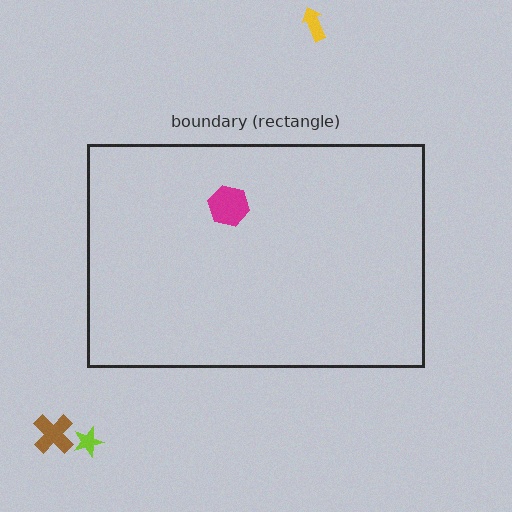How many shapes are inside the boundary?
1 inside, 3 outside.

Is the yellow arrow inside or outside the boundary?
Outside.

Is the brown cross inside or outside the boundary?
Outside.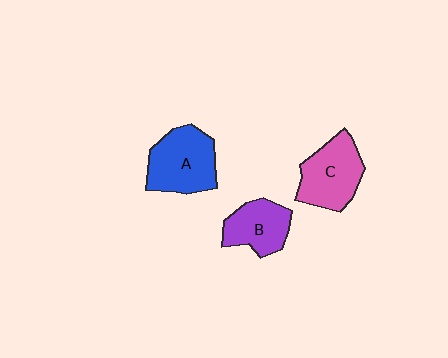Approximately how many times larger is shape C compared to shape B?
Approximately 1.3 times.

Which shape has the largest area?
Shape A (blue).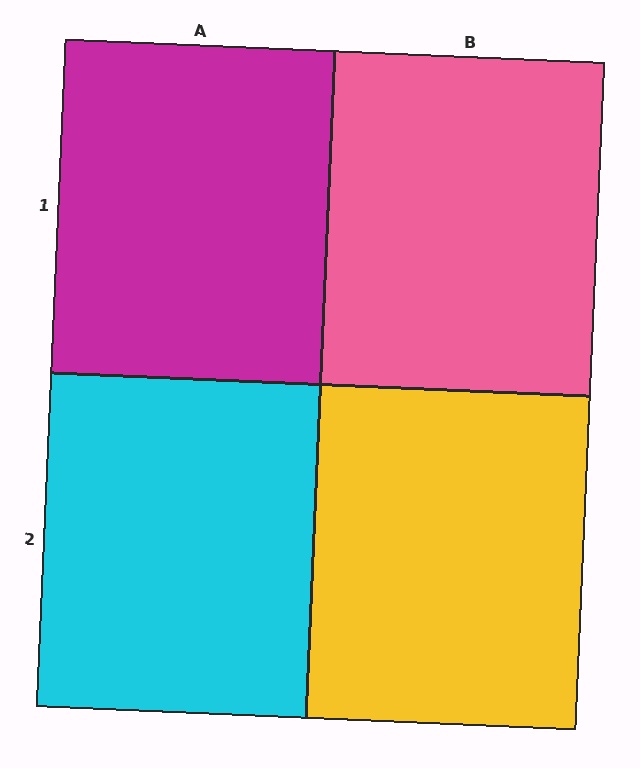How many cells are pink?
1 cell is pink.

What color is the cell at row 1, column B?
Pink.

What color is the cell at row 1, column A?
Magenta.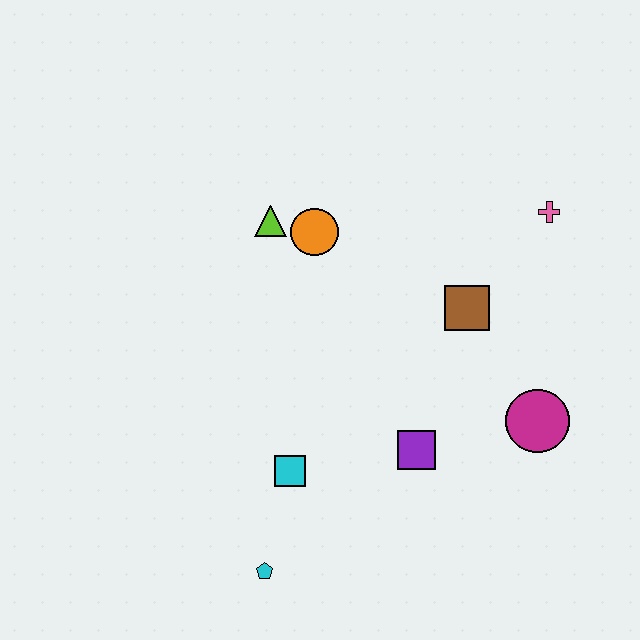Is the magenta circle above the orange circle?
No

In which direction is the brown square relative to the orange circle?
The brown square is to the right of the orange circle.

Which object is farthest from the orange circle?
The cyan pentagon is farthest from the orange circle.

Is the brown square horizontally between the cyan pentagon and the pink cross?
Yes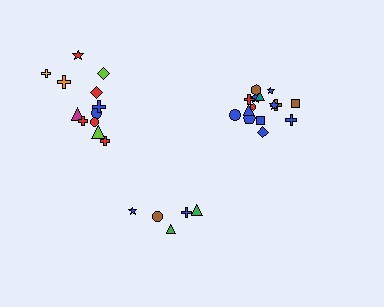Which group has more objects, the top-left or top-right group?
The top-right group.